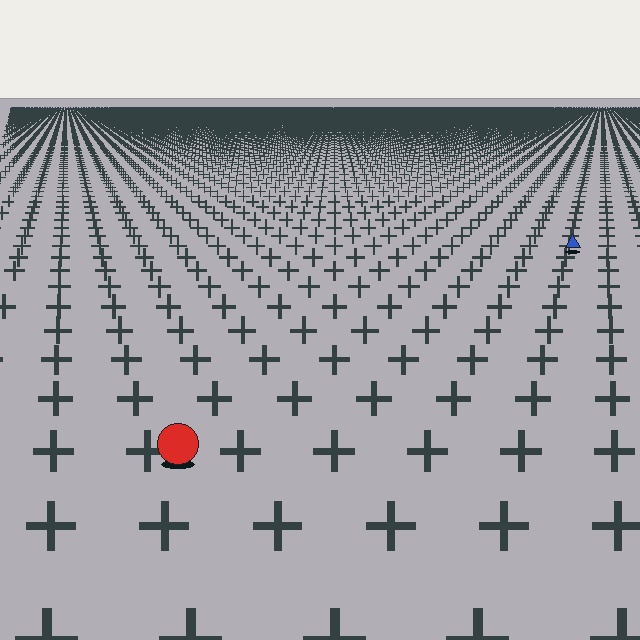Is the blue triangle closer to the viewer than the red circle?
No. The red circle is closer — you can tell from the texture gradient: the ground texture is coarser near it.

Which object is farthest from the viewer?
The blue triangle is farthest from the viewer. It appears smaller and the ground texture around it is denser.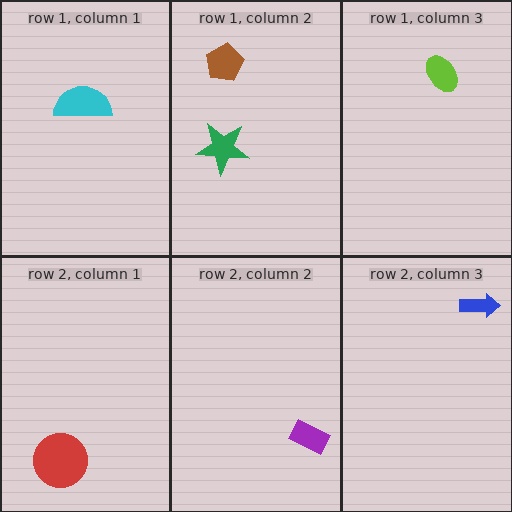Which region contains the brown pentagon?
The row 1, column 2 region.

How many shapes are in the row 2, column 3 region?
1.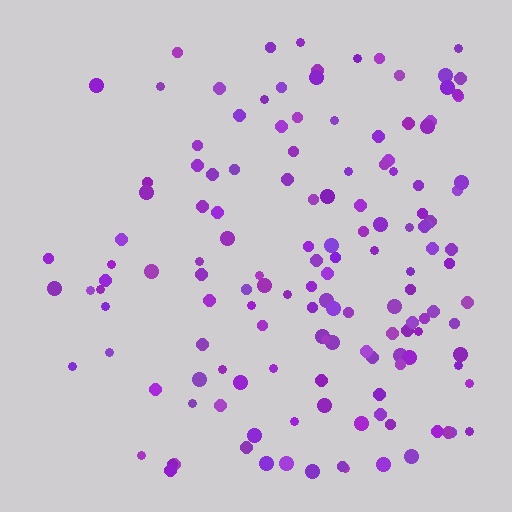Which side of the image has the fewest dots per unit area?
The left.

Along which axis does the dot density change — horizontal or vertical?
Horizontal.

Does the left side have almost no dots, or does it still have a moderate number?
Still a moderate number, just noticeably fewer than the right.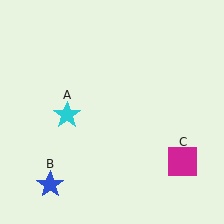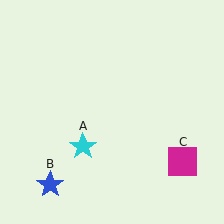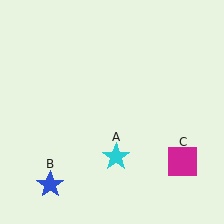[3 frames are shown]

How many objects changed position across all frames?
1 object changed position: cyan star (object A).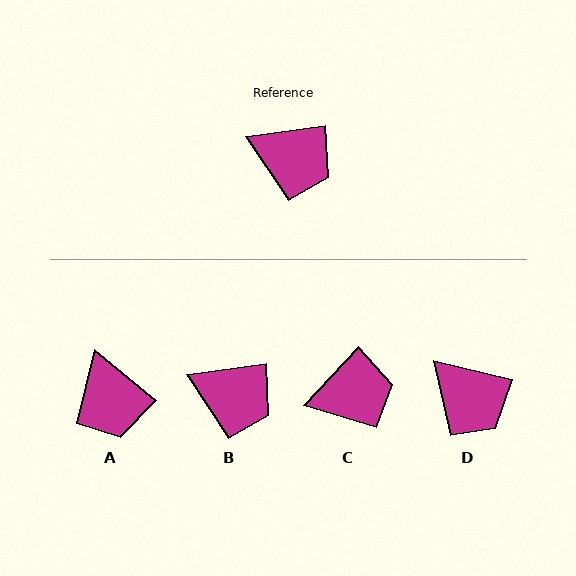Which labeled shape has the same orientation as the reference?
B.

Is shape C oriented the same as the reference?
No, it is off by about 39 degrees.